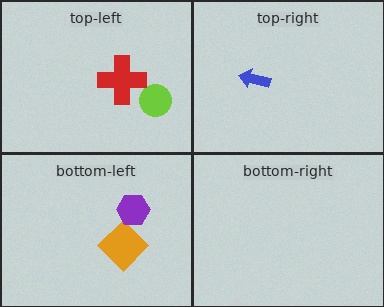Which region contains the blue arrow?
The top-right region.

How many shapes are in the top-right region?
1.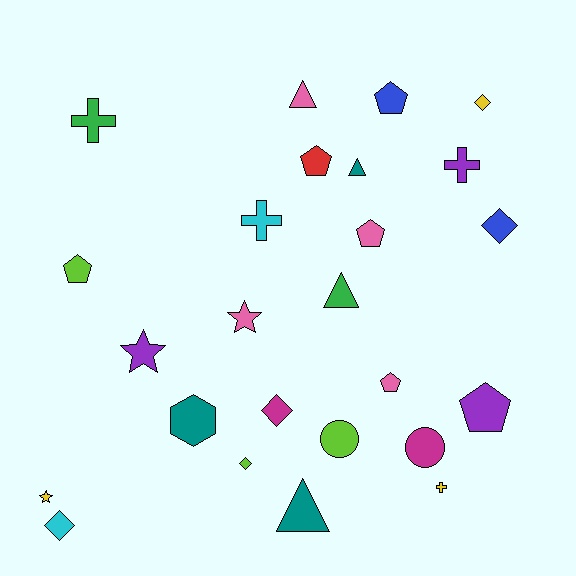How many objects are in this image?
There are 25 objects.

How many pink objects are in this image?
There are 4 pink objects.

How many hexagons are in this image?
There is 1 hexagon.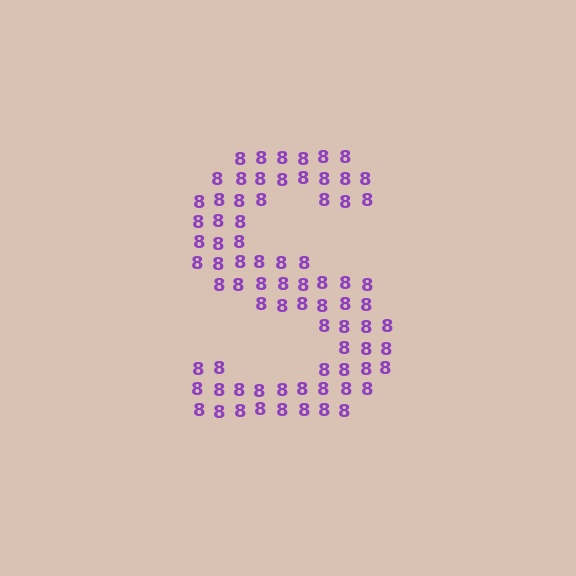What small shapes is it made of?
It is made of small digit 8's.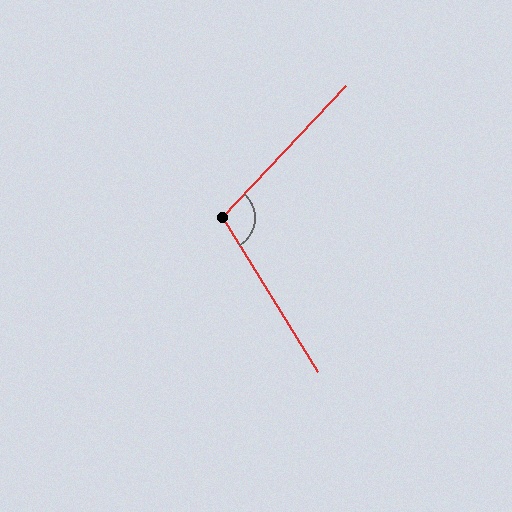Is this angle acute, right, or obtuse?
It is obtuse.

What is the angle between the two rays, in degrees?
Approximately 105 degrees.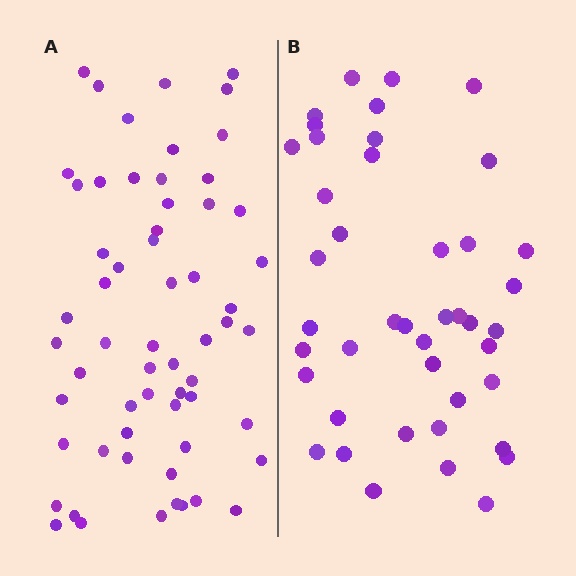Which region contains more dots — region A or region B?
Region A (the left region) has more dots.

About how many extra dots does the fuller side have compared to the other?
Region A has approximately 15 more dots than region B.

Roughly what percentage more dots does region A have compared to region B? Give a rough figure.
About 40% more.